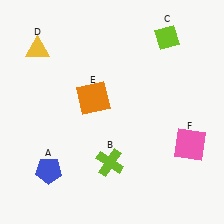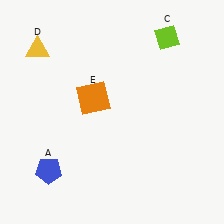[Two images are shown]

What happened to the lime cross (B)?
The lime cross (B) was removed in Image 2. It was in the bottom-left area of Image 1.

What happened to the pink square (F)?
The pink square (F) was removed in Image 2. It was in the bottom-right area of Image 1.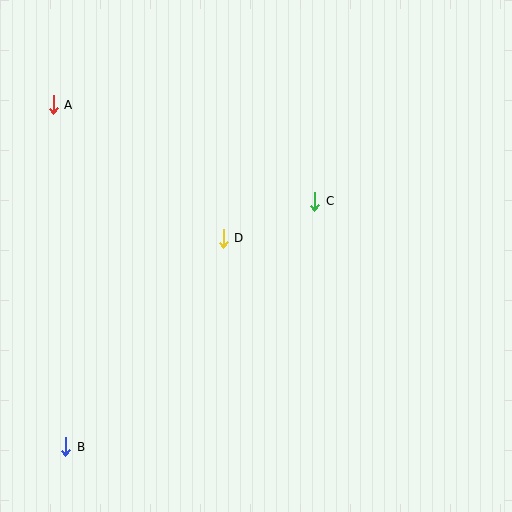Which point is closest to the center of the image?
Point D at (223, 238) is closest to the center.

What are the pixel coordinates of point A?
Point A is at (53, 105).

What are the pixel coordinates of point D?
Point D is at (223, 238).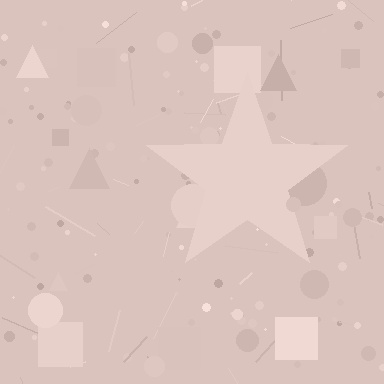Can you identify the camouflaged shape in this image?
The camouflaged shape is a star.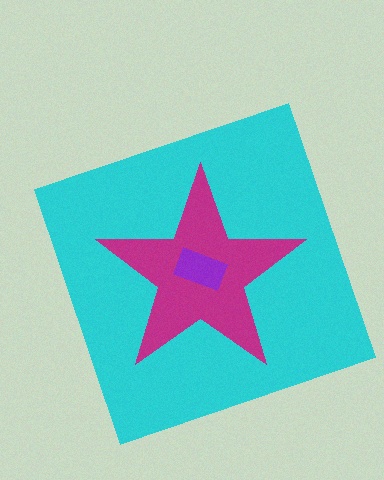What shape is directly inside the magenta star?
The purple rectangle.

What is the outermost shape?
The cyan square.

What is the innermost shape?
The purple rectangle.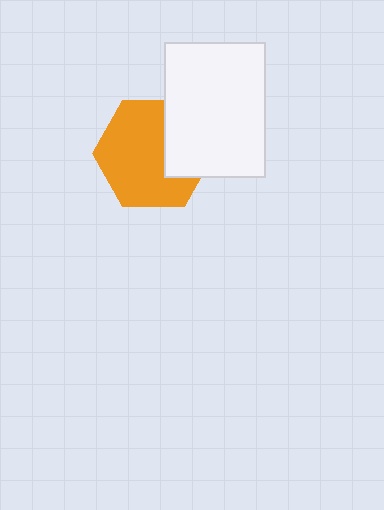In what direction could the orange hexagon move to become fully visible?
The orange hexagon could move left. That would shift it out from behind the white rectangle entirely.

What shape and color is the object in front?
The object in front is a white rectangle.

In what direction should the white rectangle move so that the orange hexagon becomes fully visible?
The white rectangle should move right. That is the shortest direction to clear the overlap and leave the orange hexagon fully visible.